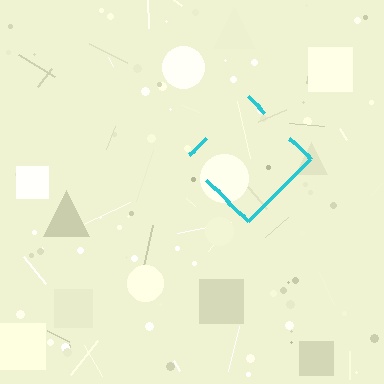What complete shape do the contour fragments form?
The contour fragments form a diamond.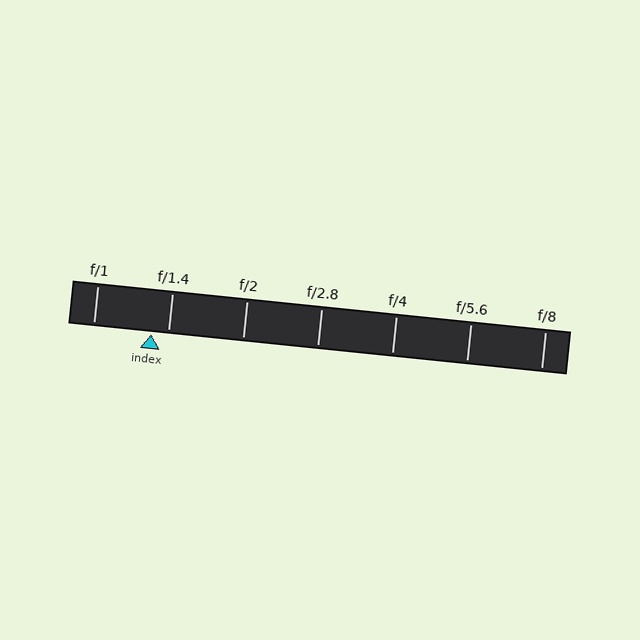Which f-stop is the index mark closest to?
The index mark is closest to f/1.4.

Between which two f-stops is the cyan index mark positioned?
The index mark is between f/1 and f/1.4.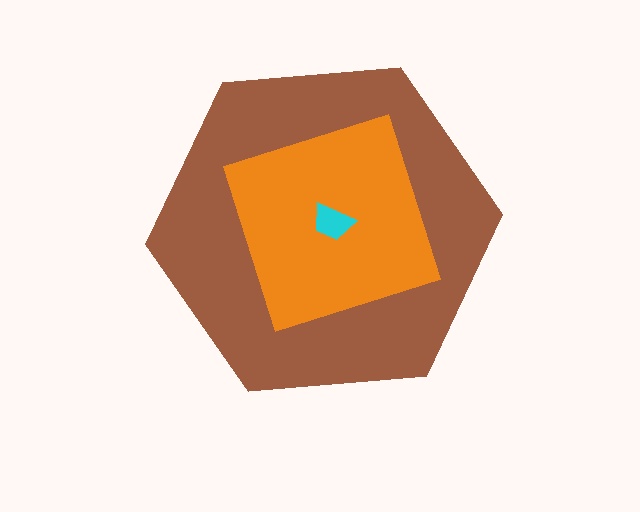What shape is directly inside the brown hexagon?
The orange square.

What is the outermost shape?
The brown hexagon.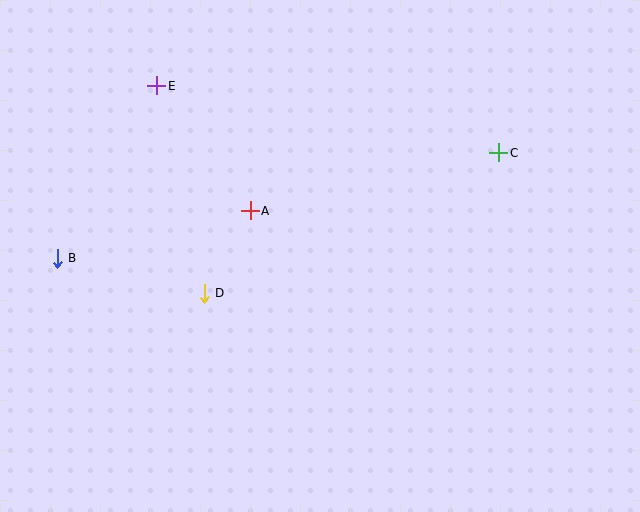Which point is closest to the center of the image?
Point A at (250, 211) is closest to the center.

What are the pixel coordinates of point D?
Point D is at (204, 293).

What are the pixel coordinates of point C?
Point C is at (499, 153).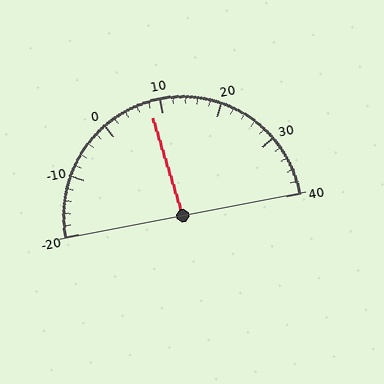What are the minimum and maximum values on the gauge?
The gauge ranges from -20 to 40.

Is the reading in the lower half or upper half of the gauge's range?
The reading is in the lower half of the range (-20 to 40).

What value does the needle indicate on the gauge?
The needle indicates approximately 8.